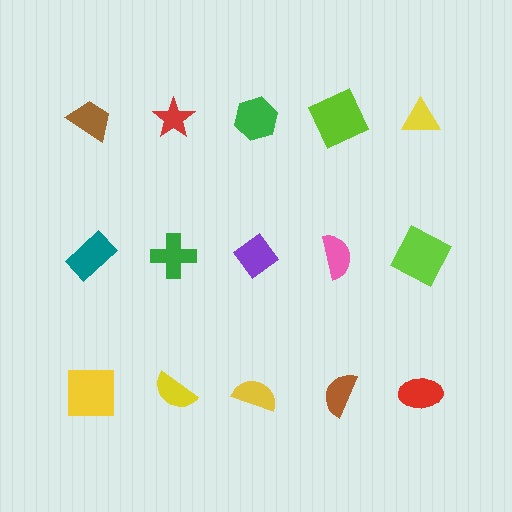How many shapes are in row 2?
5 shapes.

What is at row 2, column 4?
A pink semicircle.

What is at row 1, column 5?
A yellow triangle.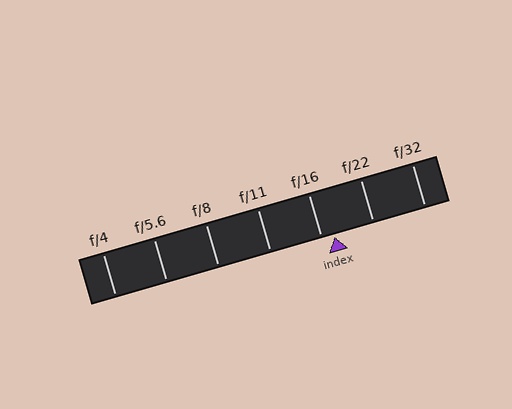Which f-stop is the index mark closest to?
The index mark is closest to f/16.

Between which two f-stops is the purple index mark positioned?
The index mark is between f/16 and f/22.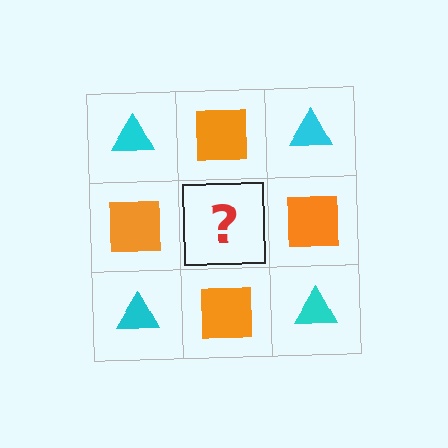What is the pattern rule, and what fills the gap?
The rule is that it alternates cyan triangle and orange square in a checkerboard pattern. The gap should be filled with a cyan triangle.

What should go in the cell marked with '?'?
The missing cell should contain a cyan triangle.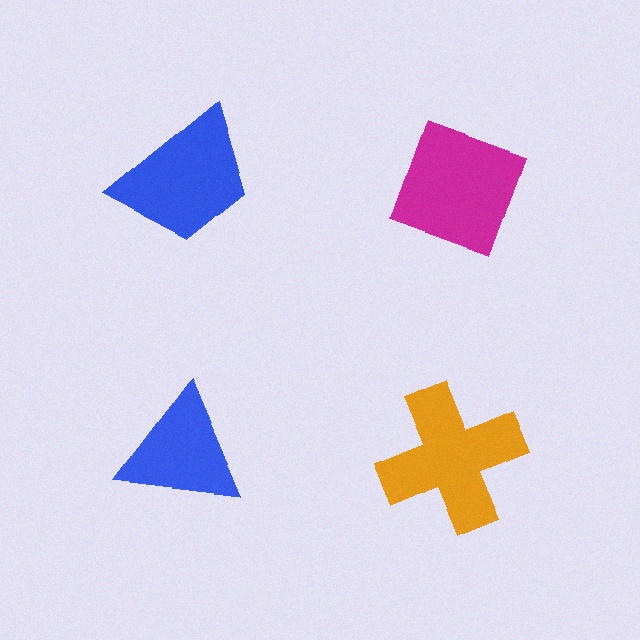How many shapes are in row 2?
2 shapes.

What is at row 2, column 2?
An orange cross.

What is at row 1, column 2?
A magenta diamond.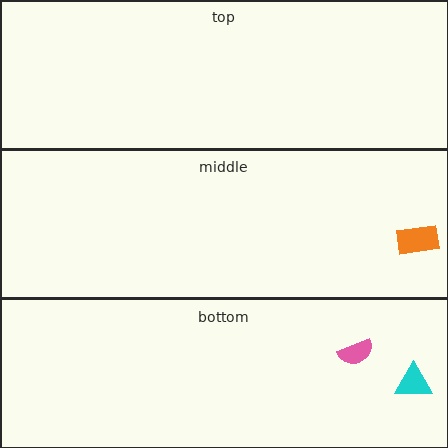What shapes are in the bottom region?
The cyan triangle, the pink semicircle.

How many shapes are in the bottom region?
2.